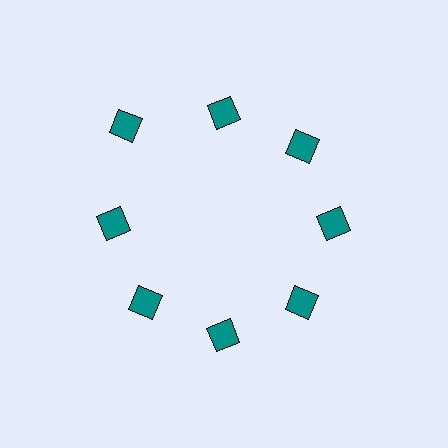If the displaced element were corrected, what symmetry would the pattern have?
It would have 8-fold rotational symmetry — the pattern would map onto itself every 45 degrees.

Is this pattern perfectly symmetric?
No. The 8 teal squares are arranged in a ring, but one element near the 10 o'clock position is pushed outward from the center, breaking the 8-fold rotational symmetry.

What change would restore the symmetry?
The symmetry would be restored by moving it inward, back onto the ring so that all 8 squares sit at equal angles and equal distance from the center.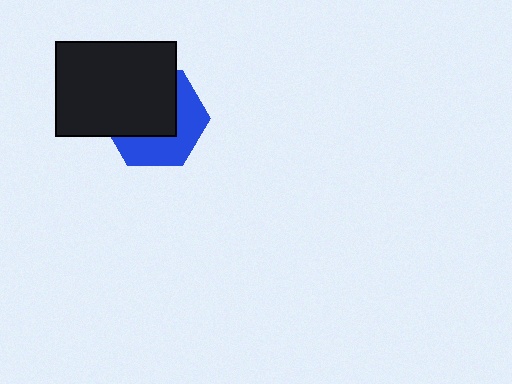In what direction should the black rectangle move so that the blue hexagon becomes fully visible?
The black rectangle should move toward the upper-left. That is the shortest direction to clear the overlap and leave the blue hexagon fully visible.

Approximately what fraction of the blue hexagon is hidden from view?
Roughly 56% of the blue hexagon is hidden behind the black rectangle.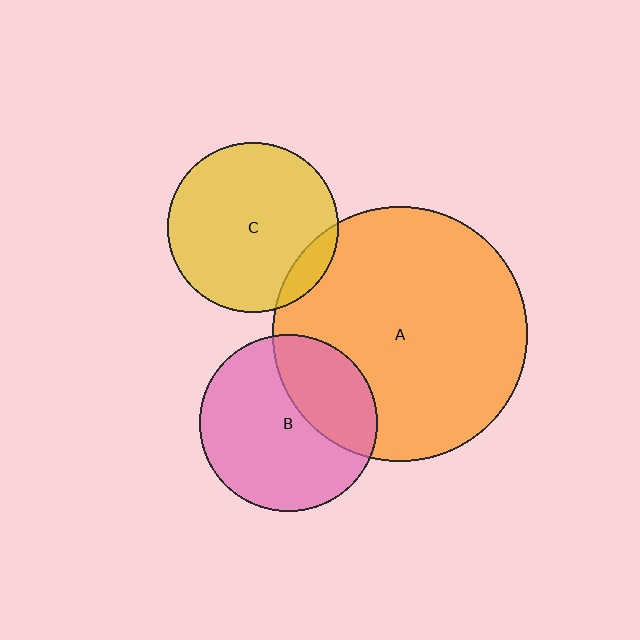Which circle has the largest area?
Circle A (orange).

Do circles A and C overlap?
Yes.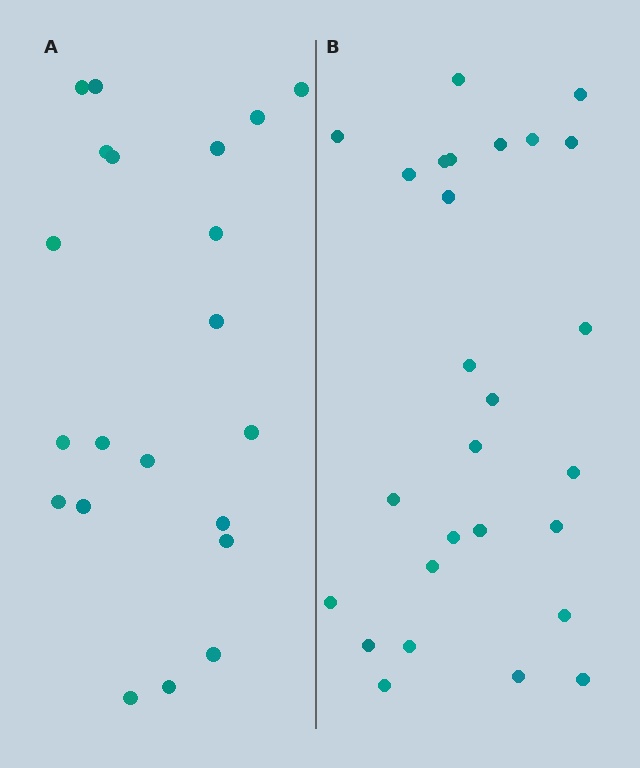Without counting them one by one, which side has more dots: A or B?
Region B (the right region) has more dots.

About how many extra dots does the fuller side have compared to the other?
Region B has about 6 more dots than region A.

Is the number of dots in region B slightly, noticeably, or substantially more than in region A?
Region B has noticeably more, but not dramatically so. The ratio is roughly 1.3 to 1.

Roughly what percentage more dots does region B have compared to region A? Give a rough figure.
About 30% more.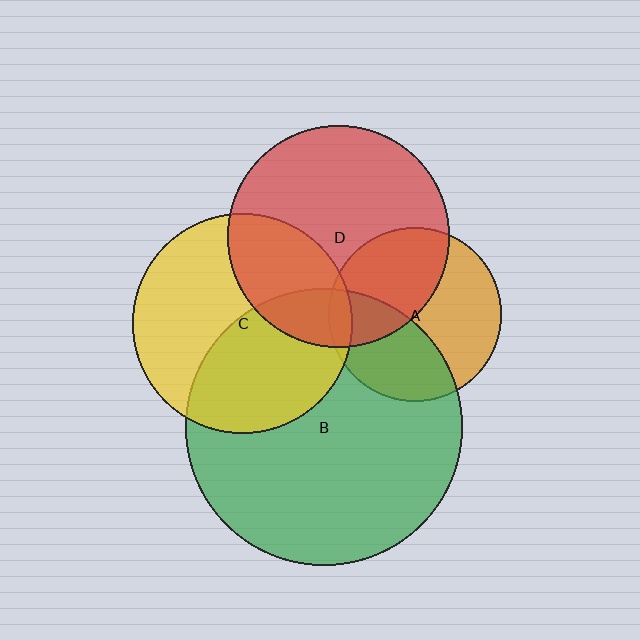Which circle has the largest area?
Circle B (green).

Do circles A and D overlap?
Yes.